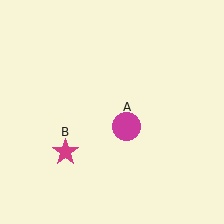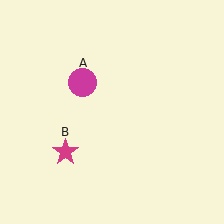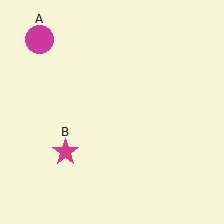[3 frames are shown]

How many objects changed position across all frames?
1 object changed position: magenta circle (object A).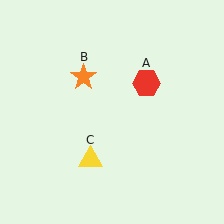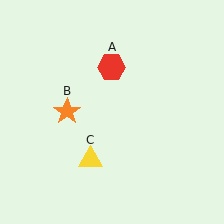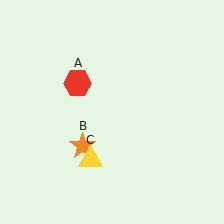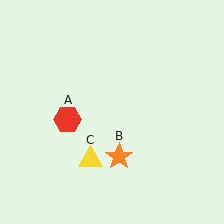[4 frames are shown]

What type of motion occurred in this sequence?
The red hexagon (object A), orange star (object B) rotated counterclockwise around the center of the scene.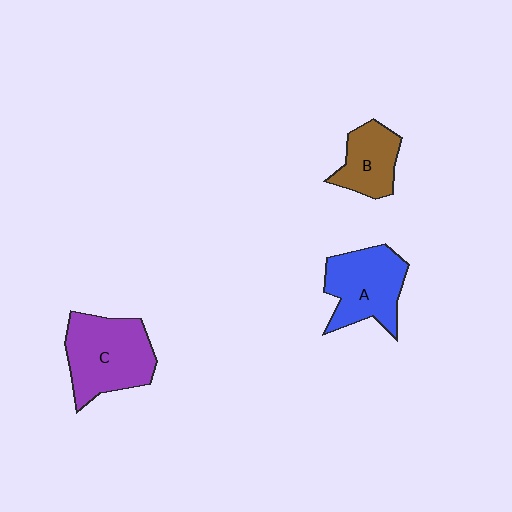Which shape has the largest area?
Shape C (purple).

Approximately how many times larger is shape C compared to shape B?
Approximately 1.7 times.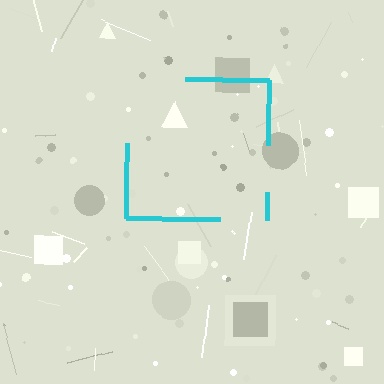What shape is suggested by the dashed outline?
The dashed outline suggests a square.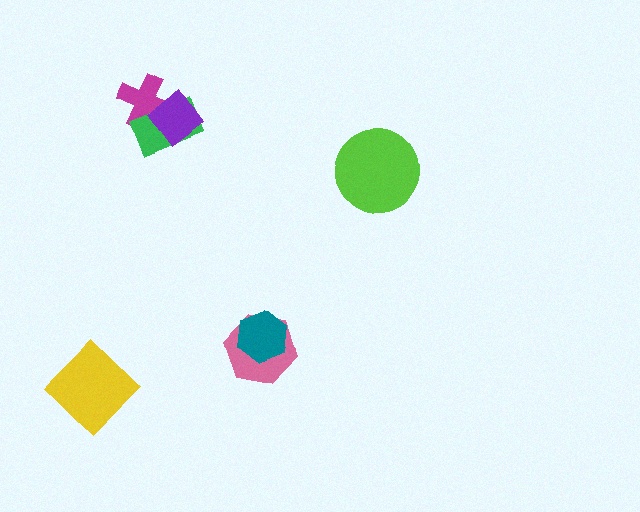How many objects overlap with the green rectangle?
2 objects overlap with the green rectangle.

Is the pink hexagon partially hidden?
Yes, it is partially covered by another shape.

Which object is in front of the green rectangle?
The purple diamond is in front of the green rectangle.